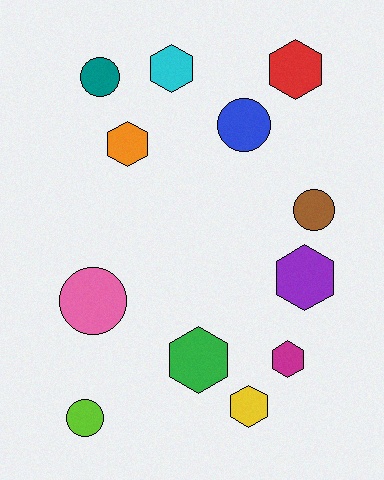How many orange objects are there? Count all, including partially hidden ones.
There is 1 orange object.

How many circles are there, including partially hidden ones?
There are 5 circles.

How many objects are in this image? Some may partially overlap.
There are 12 objects.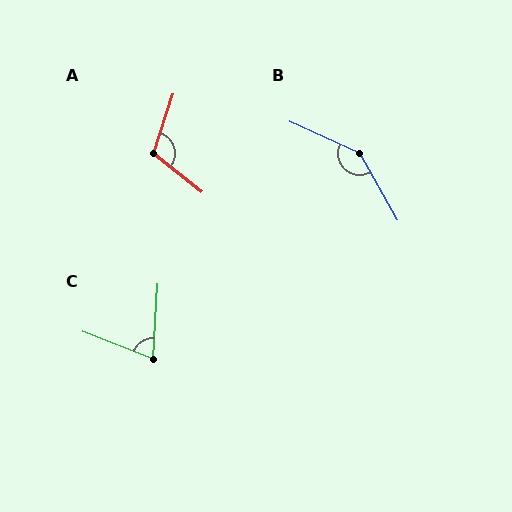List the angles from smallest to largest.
C (72°), A (110°), B (144°).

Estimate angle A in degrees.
Approximately 110 degrees.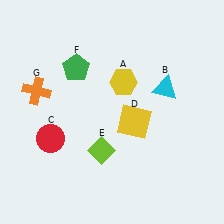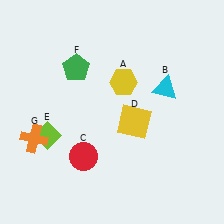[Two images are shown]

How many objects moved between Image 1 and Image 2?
3 objects moved between the two images.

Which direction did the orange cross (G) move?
The orange cross (G) moved down.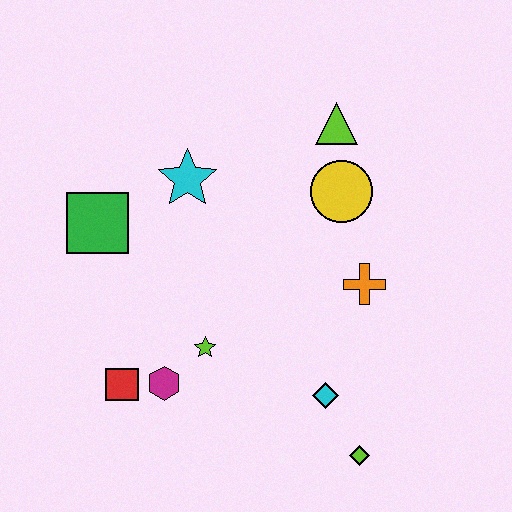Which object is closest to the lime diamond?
The cyan diamond is closest to the lime diamond.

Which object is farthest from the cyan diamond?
The green square is farthest from the cyan diamond.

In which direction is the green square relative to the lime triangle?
The green square is to the left of the lime triangle.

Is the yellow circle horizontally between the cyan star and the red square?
No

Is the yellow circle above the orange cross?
Yes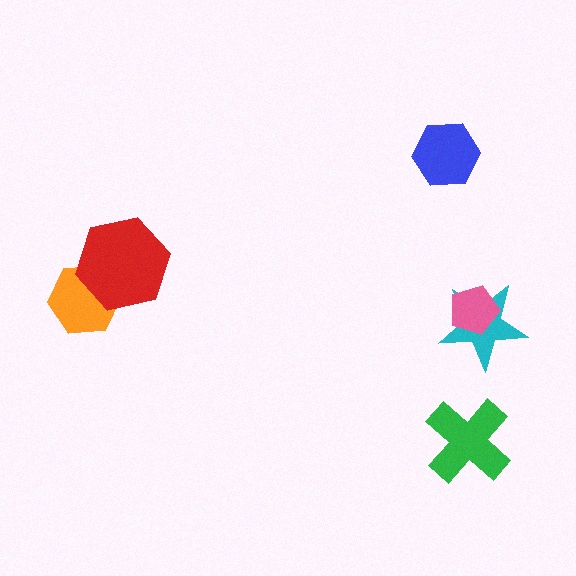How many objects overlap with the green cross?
0 objects overlap with the green cross.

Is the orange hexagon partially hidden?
Yes, it is partially covered by another shape.